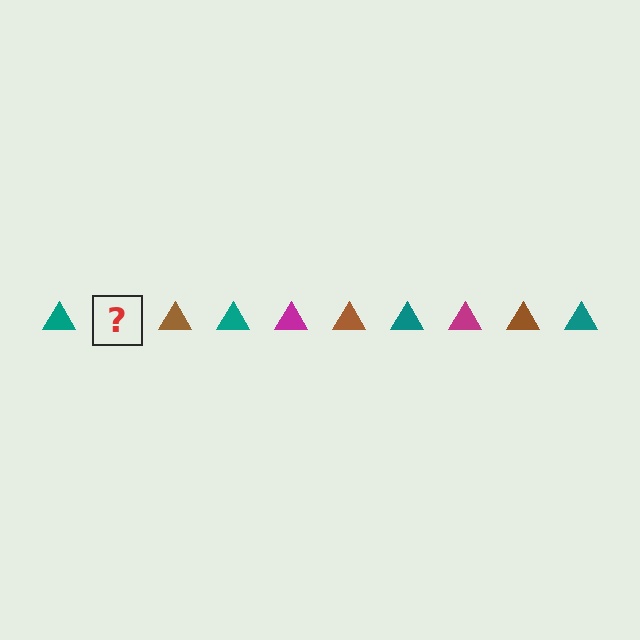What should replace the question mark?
The question mark should be replaced with a magenta triangle.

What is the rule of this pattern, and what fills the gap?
The rule is that the pattern cycles through teal, magenta, brown triangles. The gap should be filled with a magenta triangle.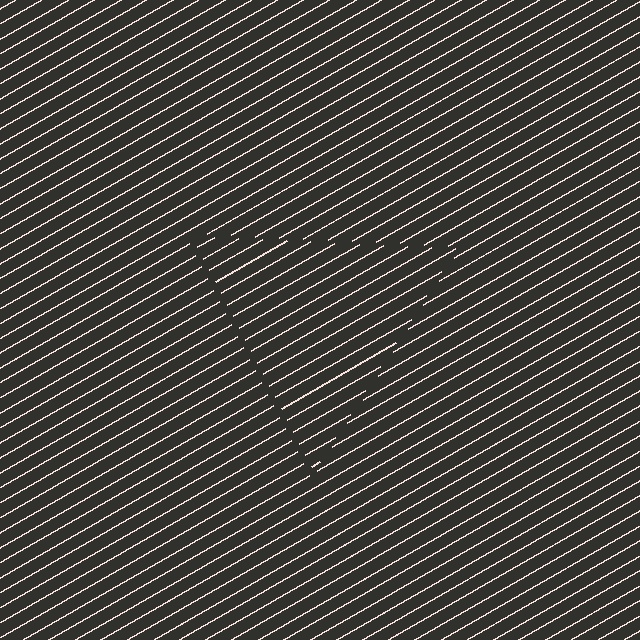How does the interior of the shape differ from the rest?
The interior of the shape contains the same grating, shifted by half a period — the contour is defined by the phase discontinuity where line-ends from the inner and outer gratings abut.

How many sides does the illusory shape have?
3 sides — the line-ends trace a triangle.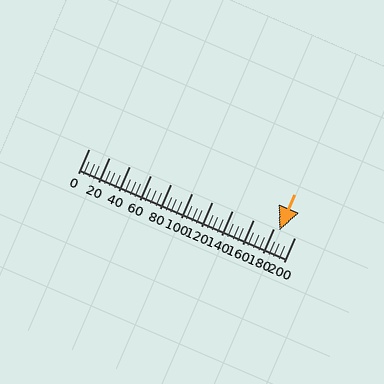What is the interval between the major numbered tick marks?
The major tick marks are spaced 20 units apart.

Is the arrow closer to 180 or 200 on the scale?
The arrow is closer to 180.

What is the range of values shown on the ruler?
The ruler shows values from 0 to 200.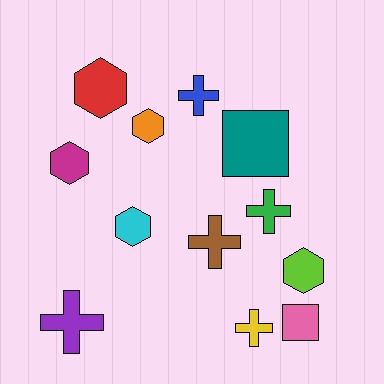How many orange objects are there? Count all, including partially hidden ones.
There is 1 orange object.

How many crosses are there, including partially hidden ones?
There are 5 crosses.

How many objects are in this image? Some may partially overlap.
There are 12 objects.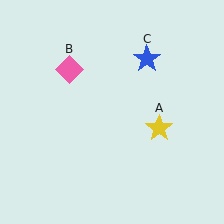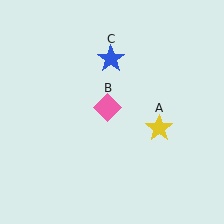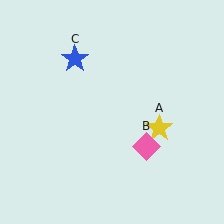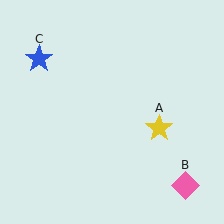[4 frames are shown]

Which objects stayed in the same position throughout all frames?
Yellow star (object A) remained stationary.